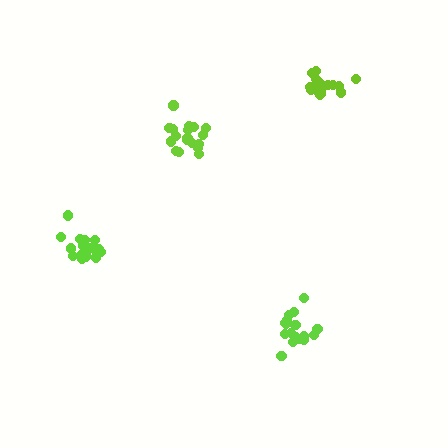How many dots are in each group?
Group 1: 19 dots, Group 2: 17 dots, Group 3: 18 dots, Group 4: 16 dots (70 total).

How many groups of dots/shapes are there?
There are 4 groups.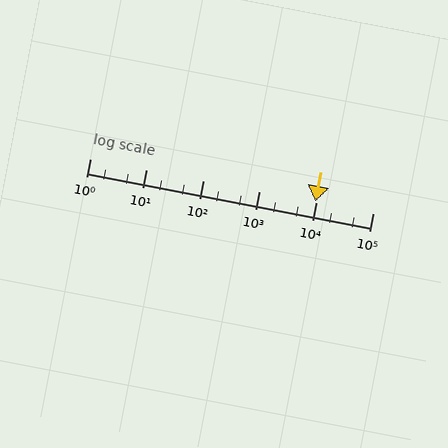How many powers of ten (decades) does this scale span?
The scale spans 5 decades, from 1 to 100000.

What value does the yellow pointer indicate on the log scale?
The pointer indicates approximately 9600.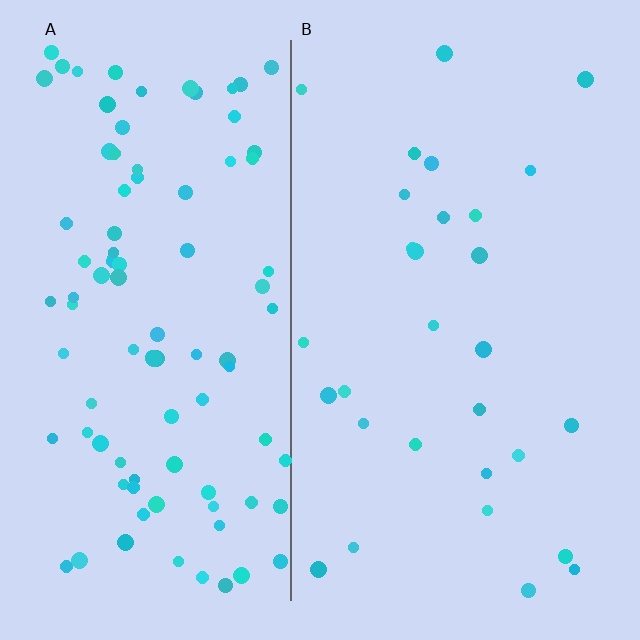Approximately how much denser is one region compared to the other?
Approximately 3.2× — region A over region B.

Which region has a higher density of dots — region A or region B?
A (the left).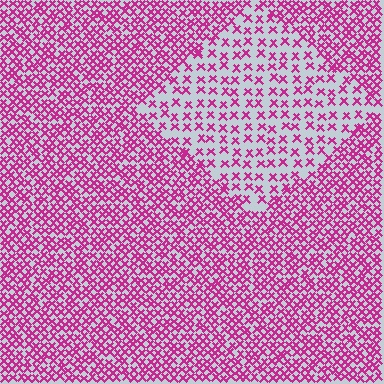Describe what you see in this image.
The image contains small magenta elements arranged at two different densities. A diamond-shaped region is visible where the elements are less densely packed than the surrounding area.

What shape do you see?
I see a diamond.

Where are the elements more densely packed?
The elements are more densely packed outside the diamond boundary.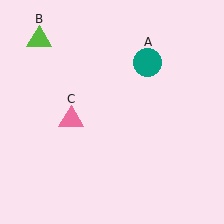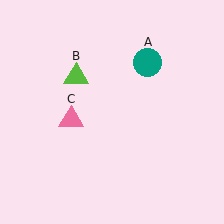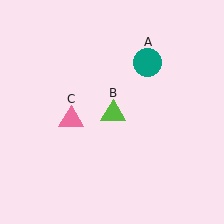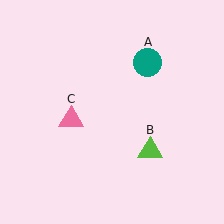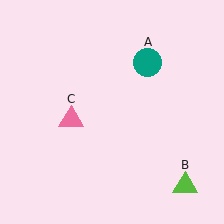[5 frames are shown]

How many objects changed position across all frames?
1 object changed position: lime triangle (object B).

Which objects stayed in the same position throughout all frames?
Teal circle (object A) and pink triangle (object C) remained stationary.